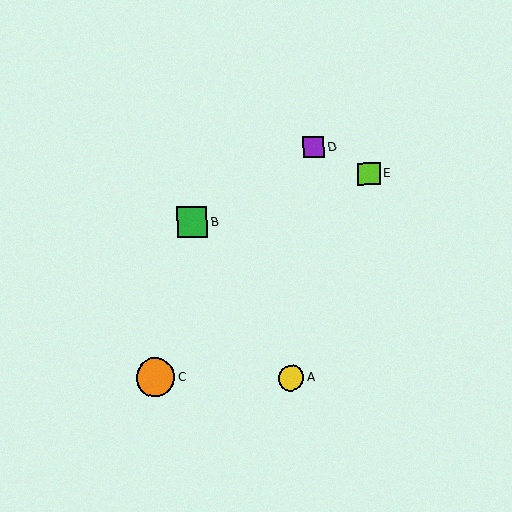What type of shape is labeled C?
Shape C is an orange circle.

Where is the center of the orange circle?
The center of the orange circle is at (155, 378).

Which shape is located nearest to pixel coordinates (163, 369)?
The orange circle (labeled C) at (155, 378) is nearest to that location.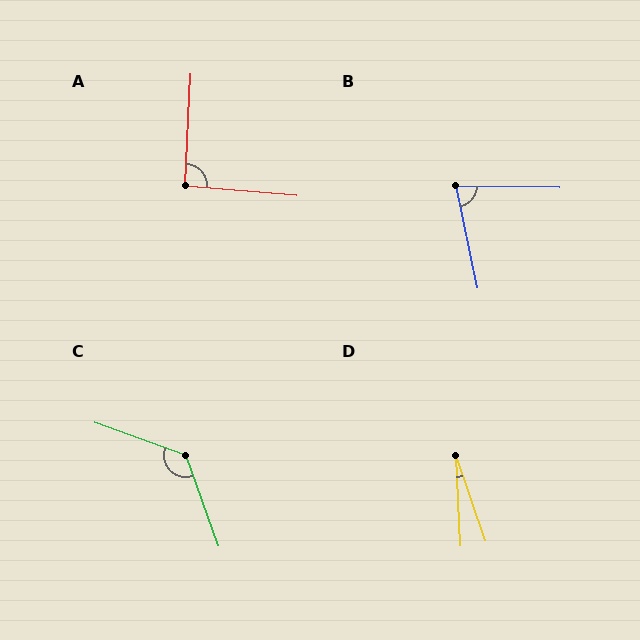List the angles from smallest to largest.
D (16°), B (77°), A (92°), C (130°).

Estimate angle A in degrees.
Approximately 92 degrees.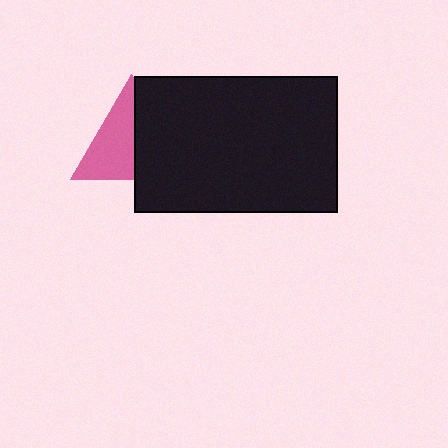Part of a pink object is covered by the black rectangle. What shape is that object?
It is a triangle.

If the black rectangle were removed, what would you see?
You would see the complete pink triangle.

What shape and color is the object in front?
The object in front is a black rectangle.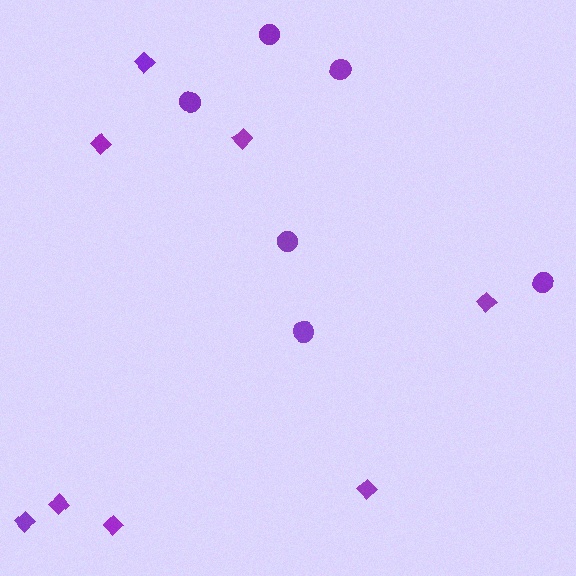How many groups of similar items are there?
There are 2 groups: one group of diamonds (8) and one group of circles (6).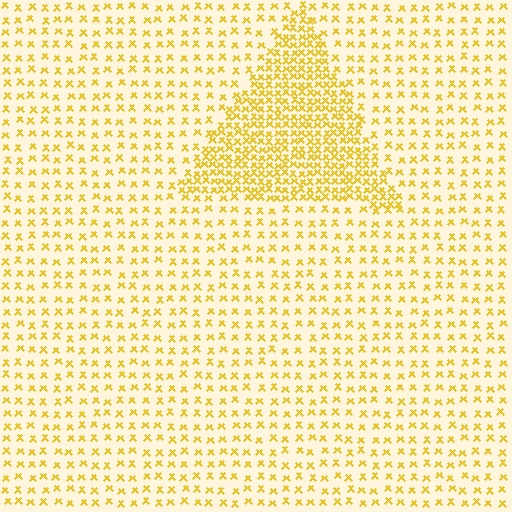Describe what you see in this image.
The image contains small yellow elements arranged at two different densities. A triangle-shaped region is visible where the elements are more densely packed than the surrounding area.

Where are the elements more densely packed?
The elements are more densely packed inside the triangle boundary.